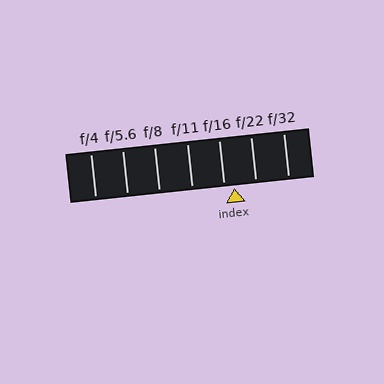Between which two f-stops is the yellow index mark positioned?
The index mark is between f/16 and f/22.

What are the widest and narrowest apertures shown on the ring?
The widest aperture shown is f/4 and the narrowest is f/32.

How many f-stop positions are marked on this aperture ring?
There are 7 f-stop positions marked.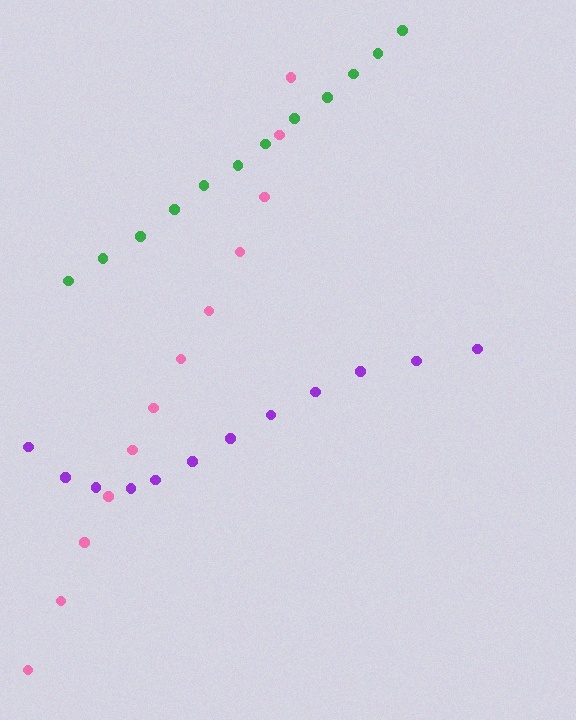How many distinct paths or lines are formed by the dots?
There are 3 distinct paths.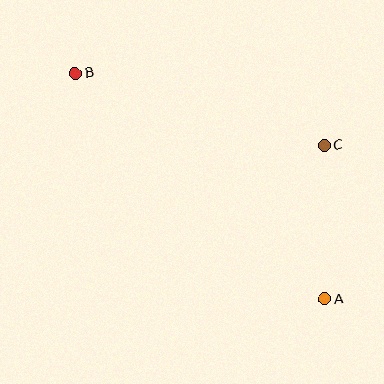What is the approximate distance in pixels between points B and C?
The distance between B and C is approximately 259 pixels.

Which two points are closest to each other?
Points A and C are closest to each other.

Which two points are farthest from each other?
Points A and B are farthest from each other.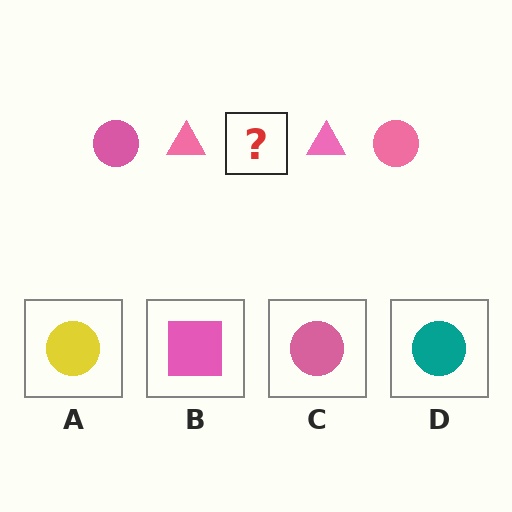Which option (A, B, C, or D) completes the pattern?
C.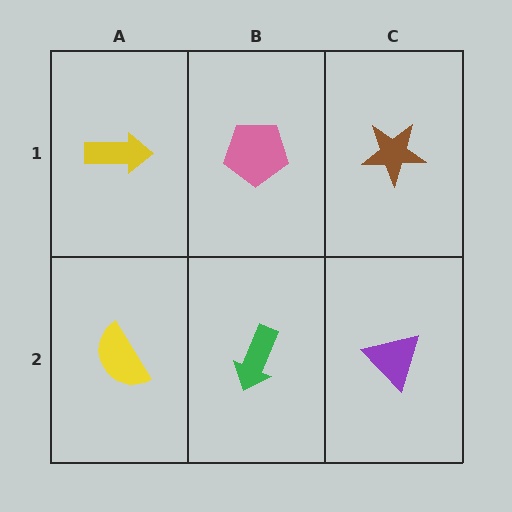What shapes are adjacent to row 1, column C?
A purple triangle (row 2, column C), a pink pentagon (row 1, column B).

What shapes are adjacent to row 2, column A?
A yellow arrow (row 1, column A), a green arrow (row 2, column B).